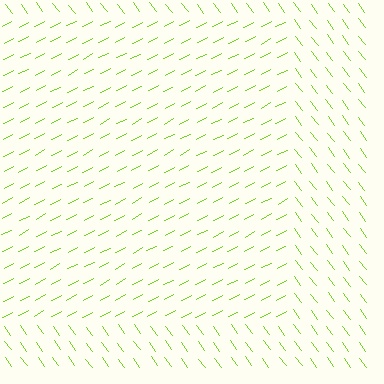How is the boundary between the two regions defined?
The boundary is defined purely by a change in line orientation (approximately 81 degrees difference). All lines are the same color and thickness.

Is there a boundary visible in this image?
Yes, there is a texture boundary formed by a change in line orientation.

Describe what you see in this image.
The image is filled with small lime line segments. A rectangle region in the image has lines oriented differently from the surrounding lines, creating a visible texture boundary.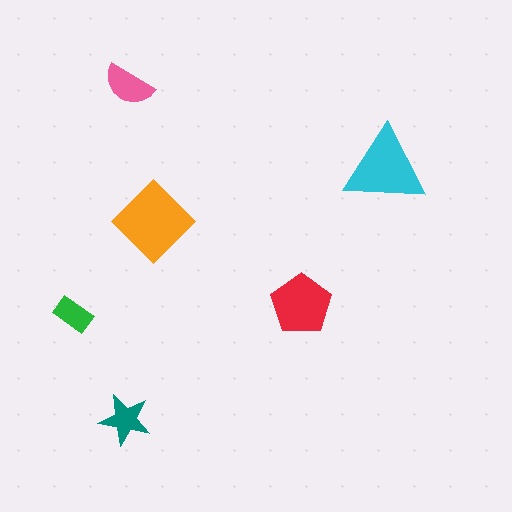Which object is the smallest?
The green rectangle.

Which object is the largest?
The orange diamond.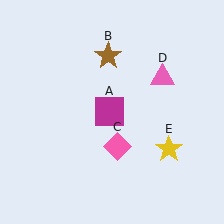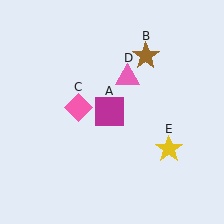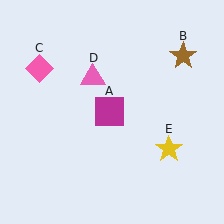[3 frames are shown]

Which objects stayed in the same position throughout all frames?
Magenta square (object A) and yellow star (object E) remained stationary.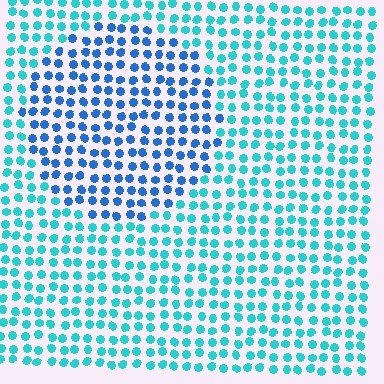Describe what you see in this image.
The image is filled with small cyan elements in a uniform arrangement. A circle-shaped region is visible where the elements are tinted to a slightly different hue, forming a subtle color boundary.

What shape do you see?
I see a circle.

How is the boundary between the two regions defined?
The boundary is defined purely by a slight shift in hue (about 35 degrees). Spacing, size, and orientation are identical on both sides.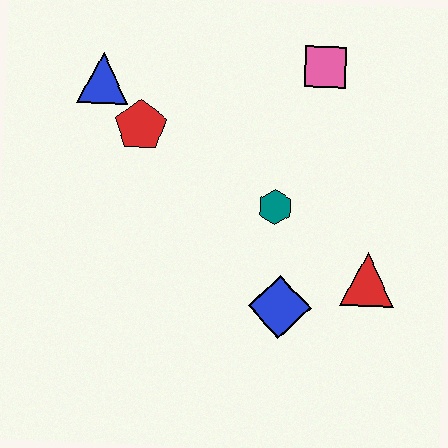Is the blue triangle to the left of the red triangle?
Yes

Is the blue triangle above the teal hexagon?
Yes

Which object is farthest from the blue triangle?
The red triangle is farthest from the blue triangle.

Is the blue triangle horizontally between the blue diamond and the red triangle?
No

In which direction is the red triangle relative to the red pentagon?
The red triangle is to the right of the red pentagon.